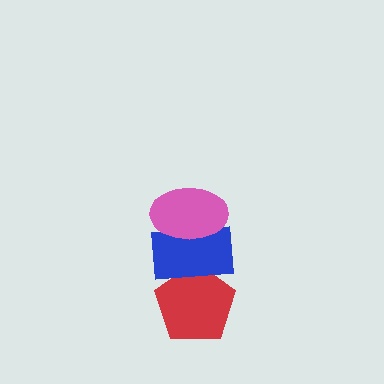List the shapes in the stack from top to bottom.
From top to bottom: the pink ellipse, the blue rectangle, the red pentagon.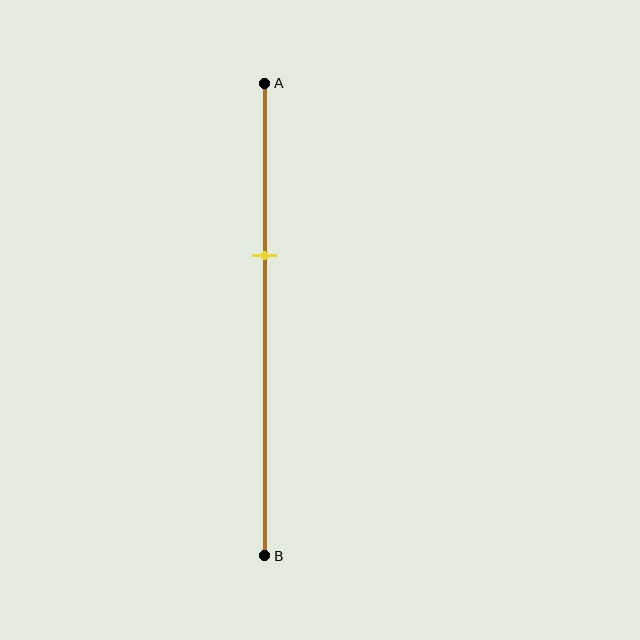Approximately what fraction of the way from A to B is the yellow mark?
The yellow mark is approximately 35% of the way from A to B.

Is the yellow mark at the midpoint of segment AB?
No, the mark is at about 35% from A, not at the 50% midpoint.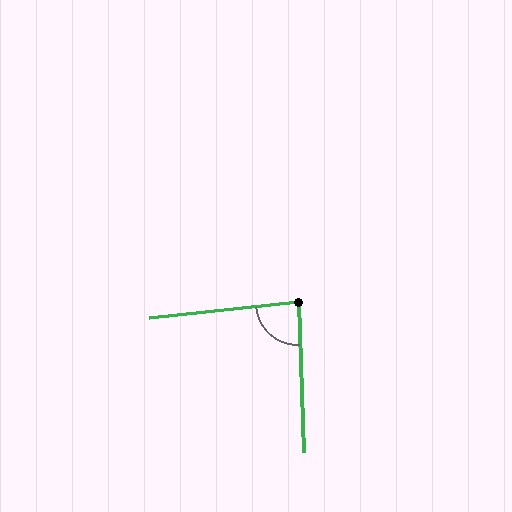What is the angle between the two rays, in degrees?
Approximately 86 degrees.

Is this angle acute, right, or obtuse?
It is approximately a right angle.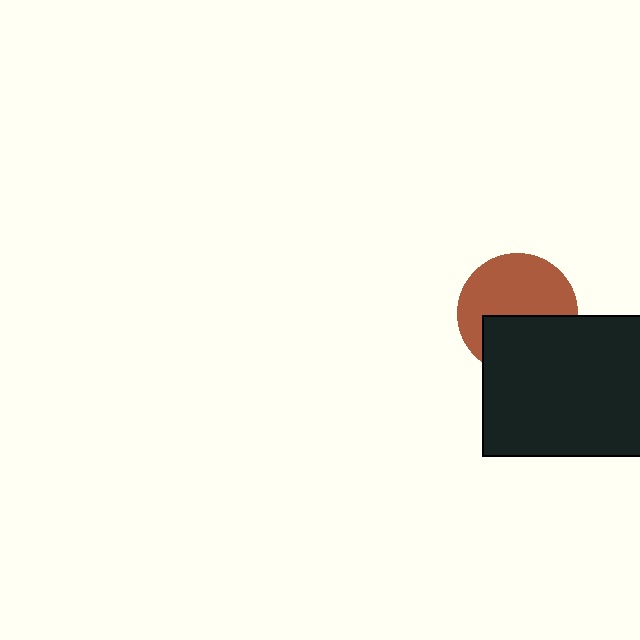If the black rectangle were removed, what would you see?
You would see the complete brown circle.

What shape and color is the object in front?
The object in front is a black rectangle.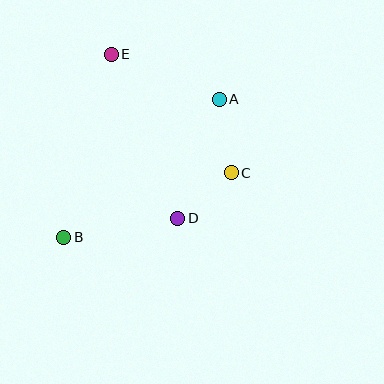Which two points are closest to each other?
Points C and D are closest to each other.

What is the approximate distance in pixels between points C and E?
The distance between C and E is approximately 169 pixels.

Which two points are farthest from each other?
Points A and B are farthest from each other.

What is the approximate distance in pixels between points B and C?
The distance between B and C is approximately 180 pixels.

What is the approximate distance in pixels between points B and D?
The distance between B and D is approximately 115 pixels.